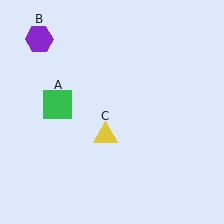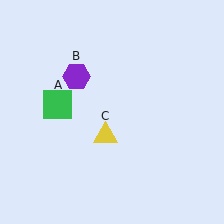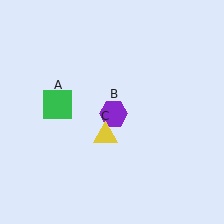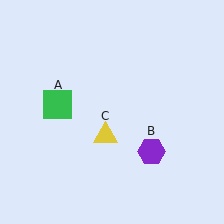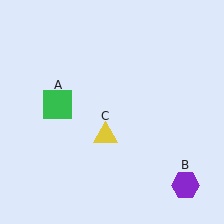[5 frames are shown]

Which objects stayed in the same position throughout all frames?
Green square (object A) and yellow triangle (object C) remained stationary.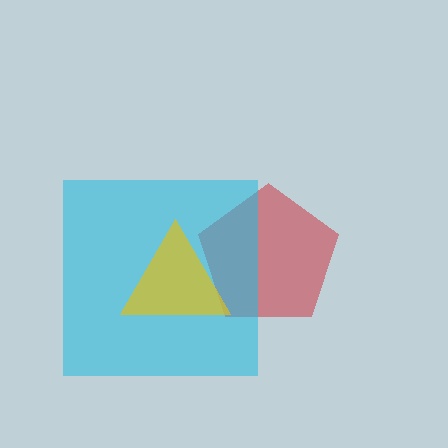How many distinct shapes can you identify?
There are 3 distinct shapes: a red pentagon, a cyan square, a yellow triangle.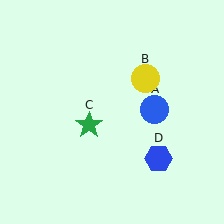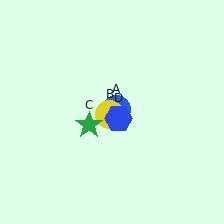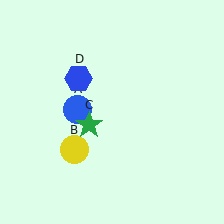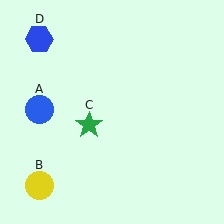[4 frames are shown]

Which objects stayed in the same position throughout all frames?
Green star (object C) remained stationary.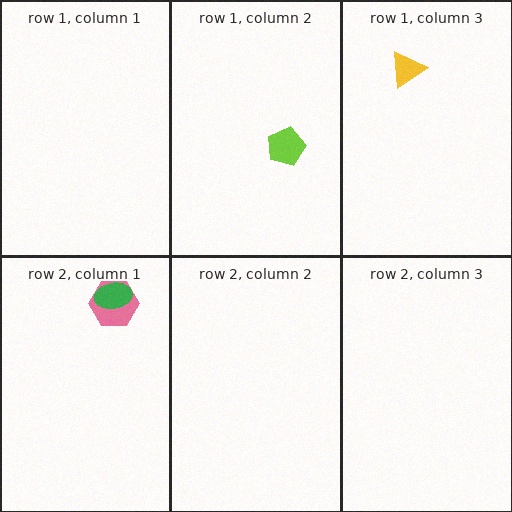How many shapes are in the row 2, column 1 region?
2.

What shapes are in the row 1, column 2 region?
The lime pentagon.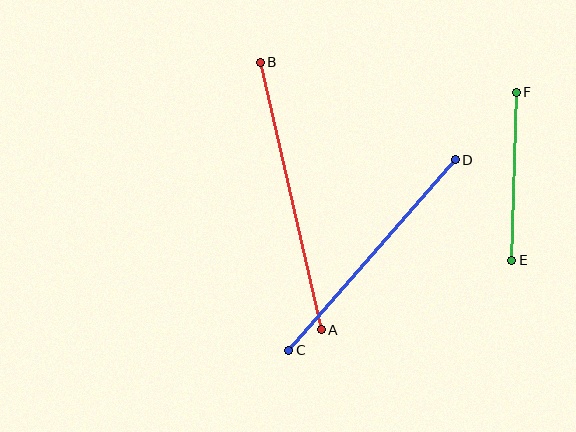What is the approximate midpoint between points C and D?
The midpoint is at approximately (372, 255) pixels.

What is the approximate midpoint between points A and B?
The midpoint is at approximately (291, 196) pixels.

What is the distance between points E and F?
The distance is approximately 168 pixels.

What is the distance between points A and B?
The distance is approximately 274 pixels.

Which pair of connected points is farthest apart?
Points A and B are farthest apart.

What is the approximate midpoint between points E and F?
The midpoint is at approximately (514, 176) pixels.